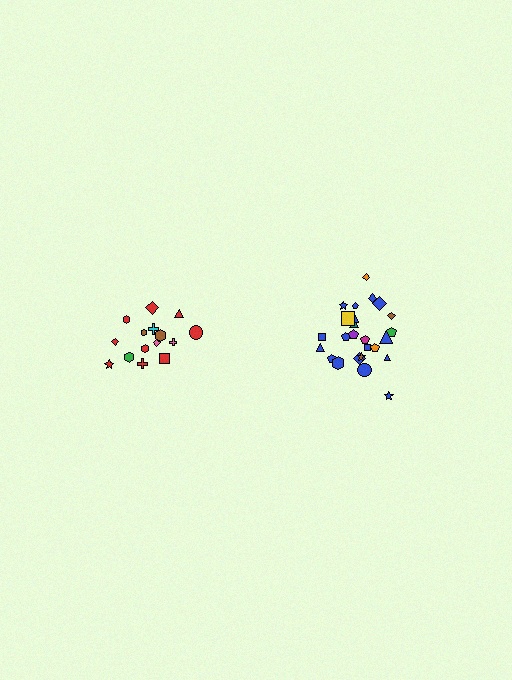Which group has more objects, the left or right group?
The right group.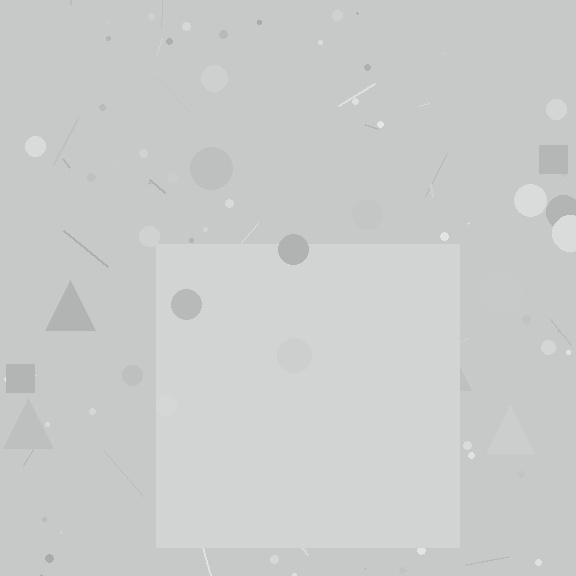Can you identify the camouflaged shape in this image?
The camouflaged shape is a square.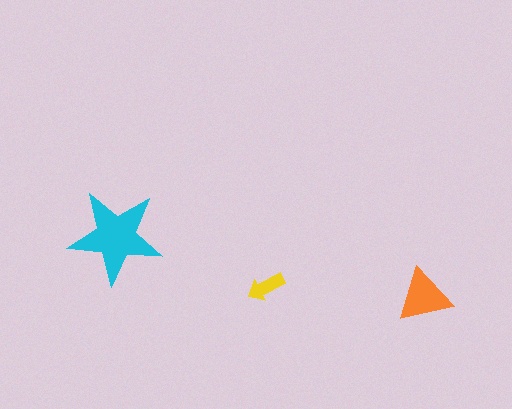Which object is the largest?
The cyan star.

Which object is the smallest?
The yellow arrow.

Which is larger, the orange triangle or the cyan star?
The cyan star.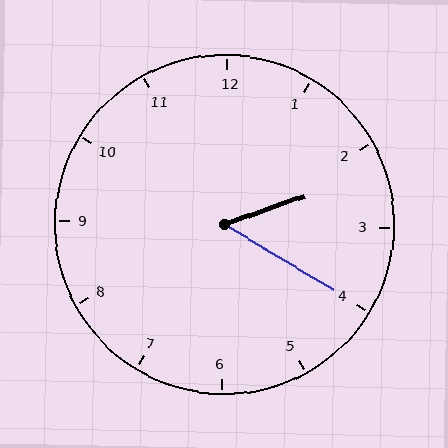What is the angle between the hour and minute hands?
Approximately 50 degrees.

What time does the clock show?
2:20.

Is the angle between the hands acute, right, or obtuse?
It is acute.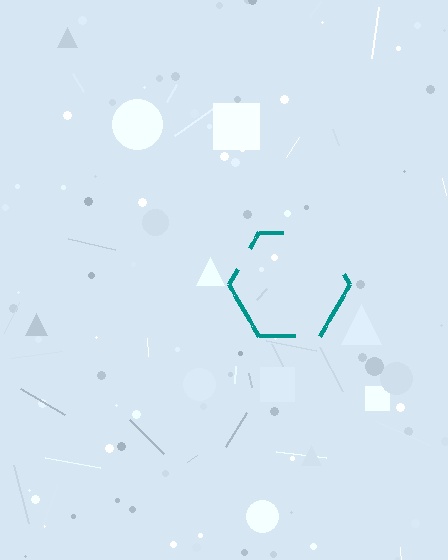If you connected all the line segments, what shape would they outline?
They would outline a hexagon.